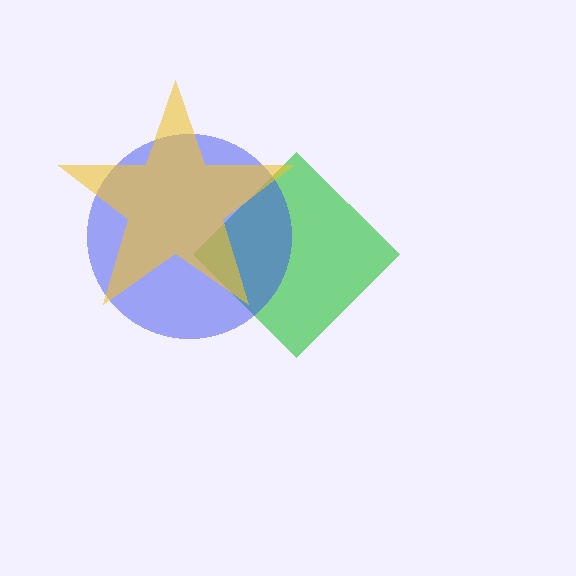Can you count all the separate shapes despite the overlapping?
Yes, there are 3 separate shapes.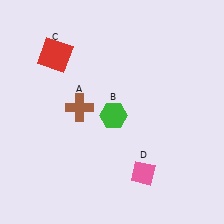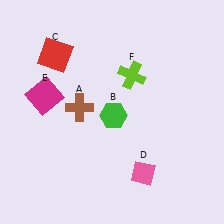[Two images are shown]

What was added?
A magenta square (E), a lime cross (F) were added in Image 2.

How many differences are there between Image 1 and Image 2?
There are 2 differences between the two images.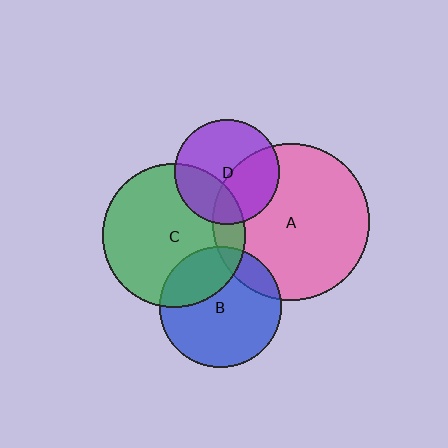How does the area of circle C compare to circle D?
Approximately 1.9 times.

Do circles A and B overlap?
Yes.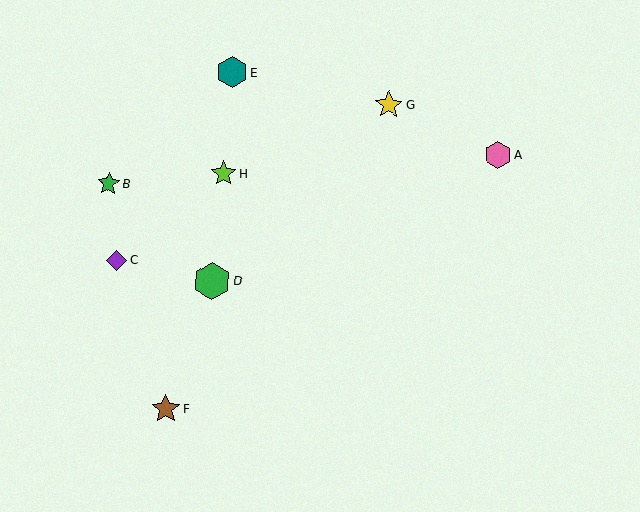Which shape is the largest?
The green hexagon (labeled D) is the largest.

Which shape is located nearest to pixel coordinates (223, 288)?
The green hexagon (labeled D) at (212, 281) is nearest to that location.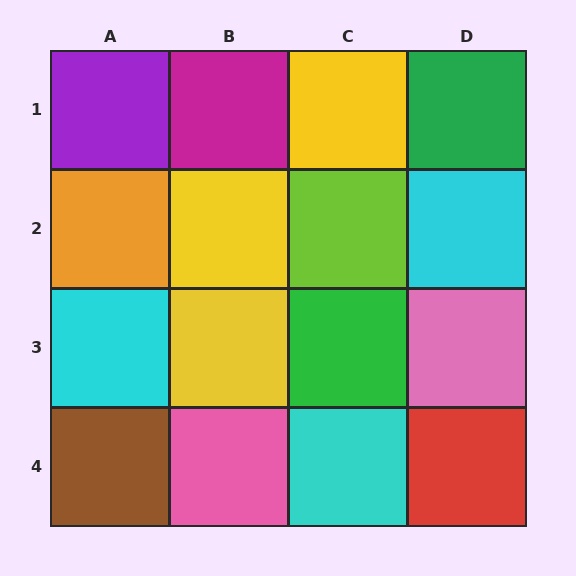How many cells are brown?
1 cell is brown.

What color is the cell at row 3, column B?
Yellow.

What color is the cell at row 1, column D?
Green.